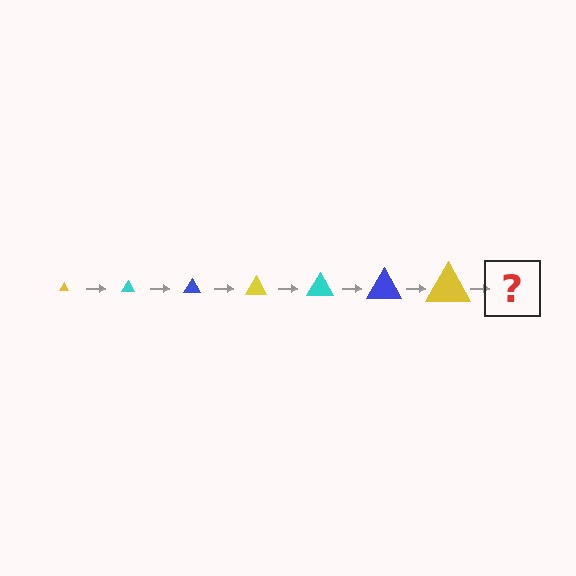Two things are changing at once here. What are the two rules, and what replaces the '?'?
The two rules are that the triangle grows larger each step and the color cycles through yellow, cyan, and blue. The '?' should be a cyan triangle, larger than the previous one.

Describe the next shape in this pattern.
It should be a cyan triangle, larger than the previous one.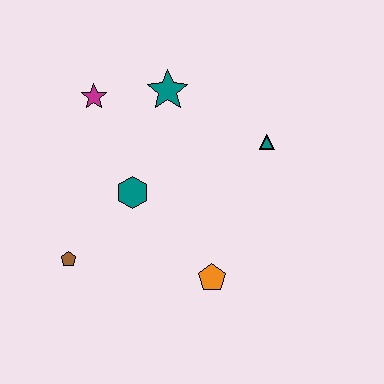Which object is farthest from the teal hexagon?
The teal triangle is farthest from the teal hexagon.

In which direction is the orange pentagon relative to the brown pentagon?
The orange pentagon is to the right of the brown pentagon.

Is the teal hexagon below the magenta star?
Yes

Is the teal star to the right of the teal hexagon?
Yes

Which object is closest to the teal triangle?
The teal star is closest to the teal triangle.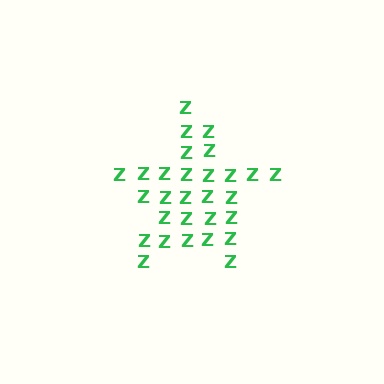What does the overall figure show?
The overall figure shows a star.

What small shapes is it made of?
It is made of small letter Z's.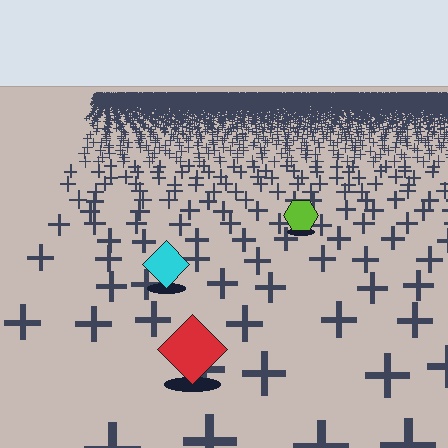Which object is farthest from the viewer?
The lime hexagon is farthest from the viewer. It appears smaller and the ground texture around it is denser.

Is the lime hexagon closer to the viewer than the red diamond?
No. The red diamond is closer — you can tell from the texture gradient: the ground texture is coarser near it.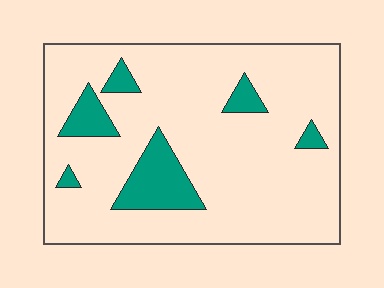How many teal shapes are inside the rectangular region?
6.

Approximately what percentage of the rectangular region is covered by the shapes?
Approximately 15%.